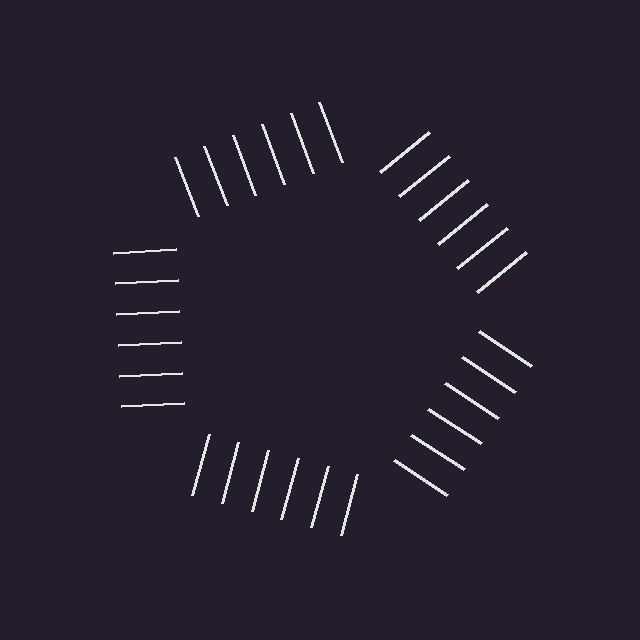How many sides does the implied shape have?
5 sides — the line-ends trace a pentagon.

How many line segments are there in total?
30 — 6 along each of the 5 edges.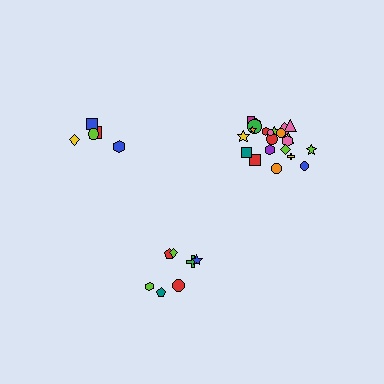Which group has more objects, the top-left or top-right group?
The top-right group.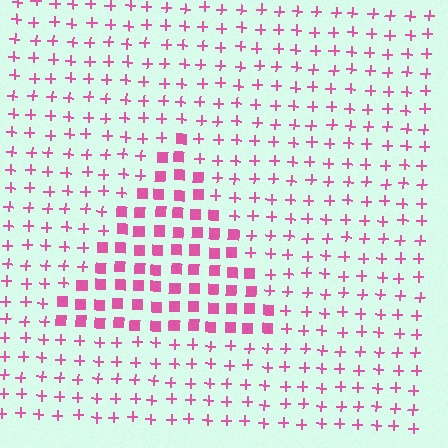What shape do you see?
I see a triangle.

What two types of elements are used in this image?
The image uses squares inside the triangle region and plus signs outside it.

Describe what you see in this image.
The image is filled with small pink elements arranged in a uniform grid. A triangle-shaped region contains squares, while the surrounding area contains plus signs. The boundary is defined purely by the change in element shape.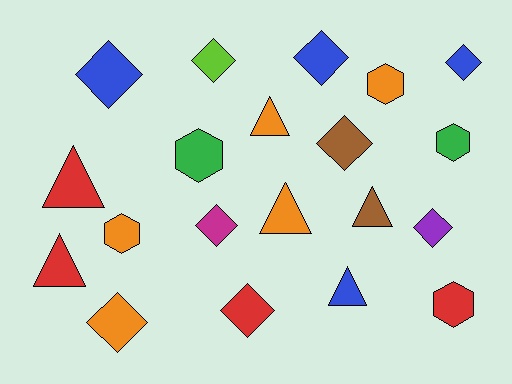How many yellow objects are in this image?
There are no yellow objects.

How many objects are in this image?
There are 20 objects.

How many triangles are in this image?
There are 6 triangles.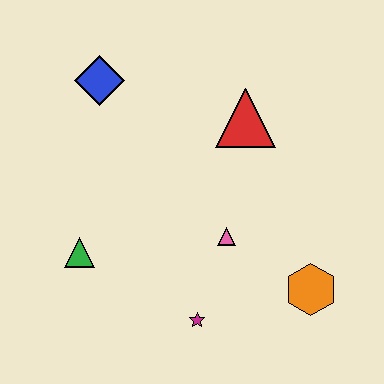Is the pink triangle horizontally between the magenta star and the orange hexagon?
Yes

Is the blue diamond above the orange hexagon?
Yes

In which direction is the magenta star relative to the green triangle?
The magenta star is to the right of the green triangle.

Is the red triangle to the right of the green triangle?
Yes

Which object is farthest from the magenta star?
The blue diamond is farthest from the magenta star.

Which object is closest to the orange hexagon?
The pink triangle is closest to the orange hexagon.